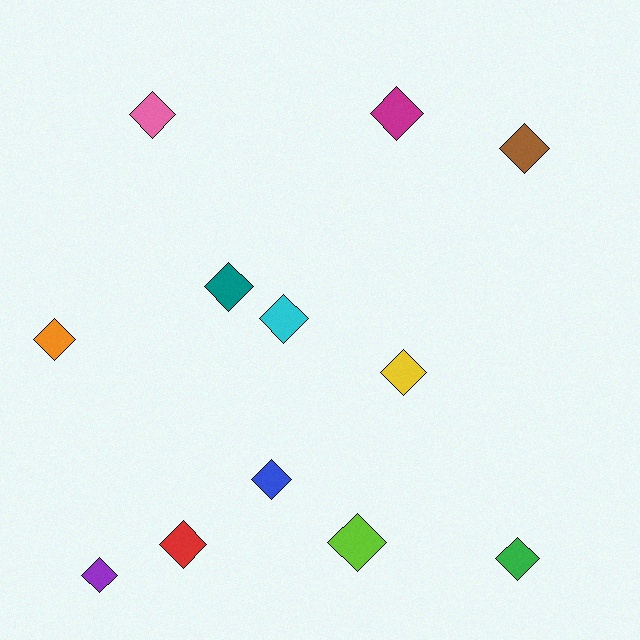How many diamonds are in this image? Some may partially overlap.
There are 12 diamonds.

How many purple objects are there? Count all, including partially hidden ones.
There is 1 purple object.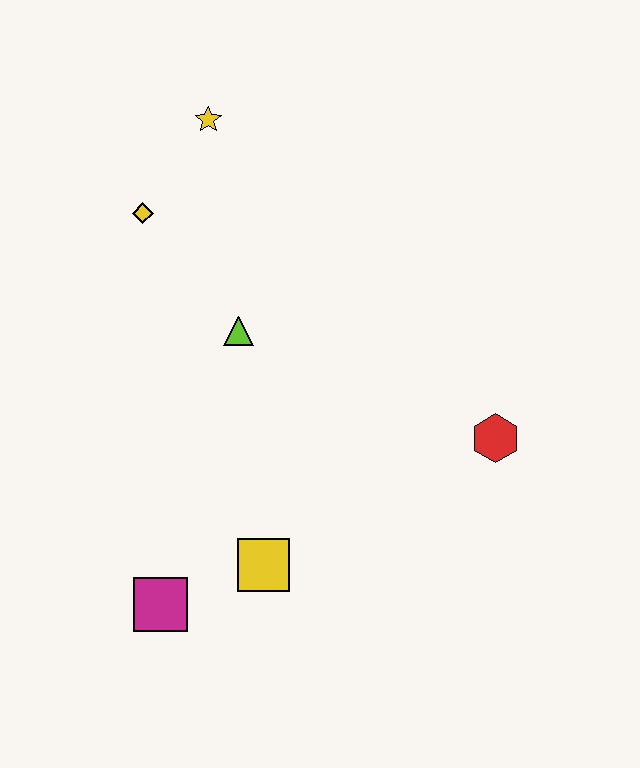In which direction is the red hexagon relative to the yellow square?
The red hexagon is to the right of the yellow square.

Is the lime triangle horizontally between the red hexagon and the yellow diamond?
Yes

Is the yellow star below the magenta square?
No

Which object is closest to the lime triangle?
The yellow diamond is closest to the lime triangle.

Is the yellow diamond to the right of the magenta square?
No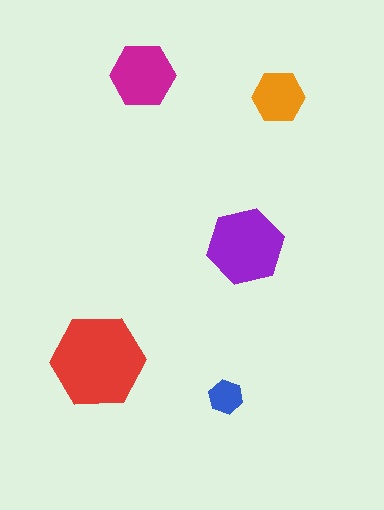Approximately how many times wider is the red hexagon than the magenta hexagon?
About 1.5 times wider.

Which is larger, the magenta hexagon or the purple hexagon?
The purple one.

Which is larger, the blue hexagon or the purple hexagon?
The purple one.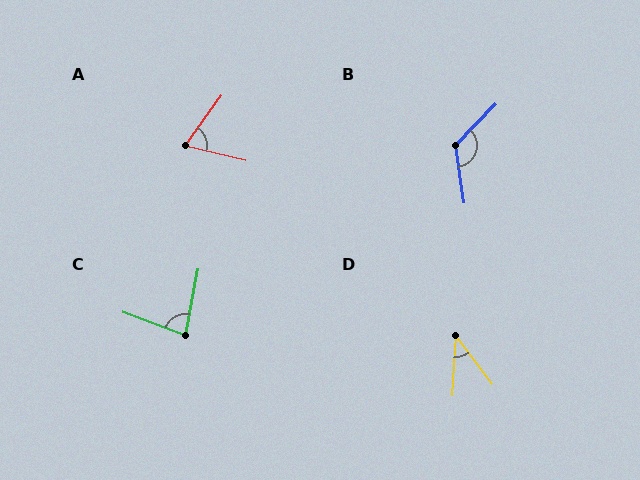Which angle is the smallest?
D, at approximately 40 degrees.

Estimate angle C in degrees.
Approximately 80 degrees.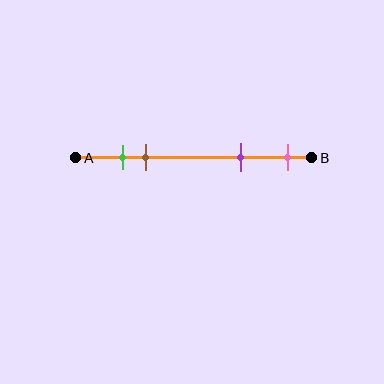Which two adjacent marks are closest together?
The green and brown marks are the closest adjacent pair.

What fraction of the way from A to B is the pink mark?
The pink mark is approximately 90% (0.9) of the way from A to B.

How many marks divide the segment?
There are 4 marks dividing the segment.